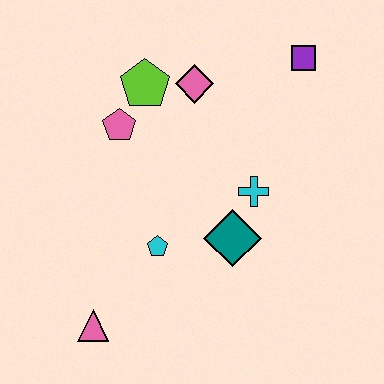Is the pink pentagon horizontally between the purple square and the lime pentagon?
No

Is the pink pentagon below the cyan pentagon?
No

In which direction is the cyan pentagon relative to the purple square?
The cyan pentagon is below the purple square.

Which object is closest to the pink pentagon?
The lime pentagon is closest to the pink pentagon.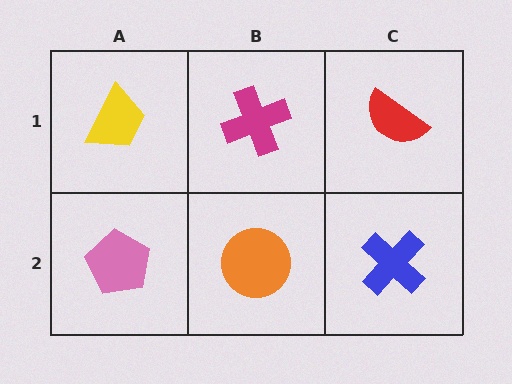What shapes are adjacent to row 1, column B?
An orange circle (row 2, column B), a yellow trapezoid (row 1, column A), a red semicircle (row 1, column C).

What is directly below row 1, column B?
An orange circle.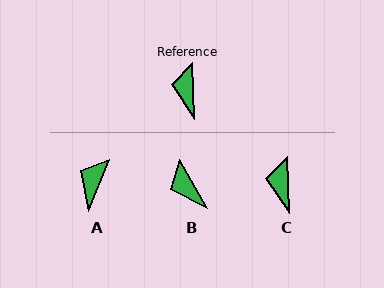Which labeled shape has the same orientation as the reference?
C.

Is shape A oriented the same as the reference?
No, it is off by about 24 degrees.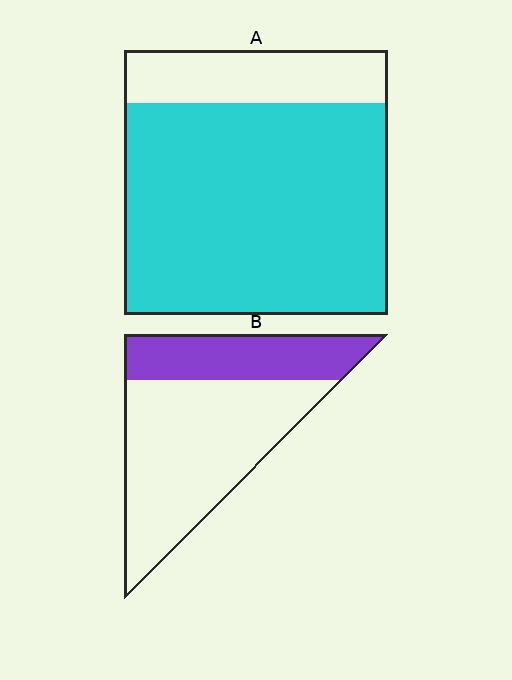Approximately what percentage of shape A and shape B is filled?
A is approximately 80% and B is approximately 30%.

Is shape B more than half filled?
No.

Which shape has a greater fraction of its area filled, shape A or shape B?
Shape A.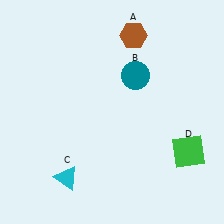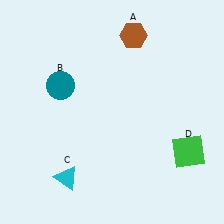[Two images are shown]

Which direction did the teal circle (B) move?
The teal circle (B) moved left.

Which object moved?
The teal circle (B) moved left.